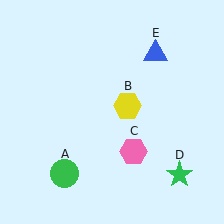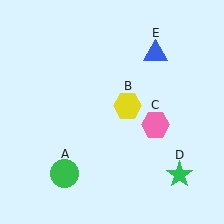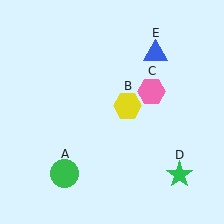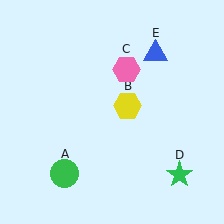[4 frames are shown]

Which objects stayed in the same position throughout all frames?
Green circle (object A) and yellow hexagon (object B) and green star (object D) and blue triangle (object E) remained stationary.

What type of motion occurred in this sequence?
The pink hexagon (object C) rotated counterclockwise around the center of the scene.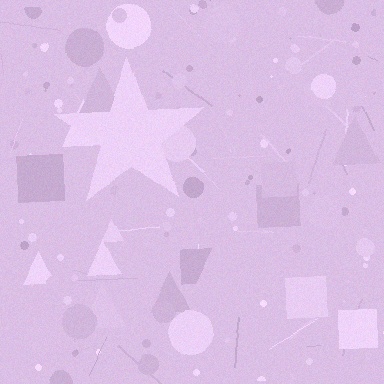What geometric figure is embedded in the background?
A star is embedded in the background.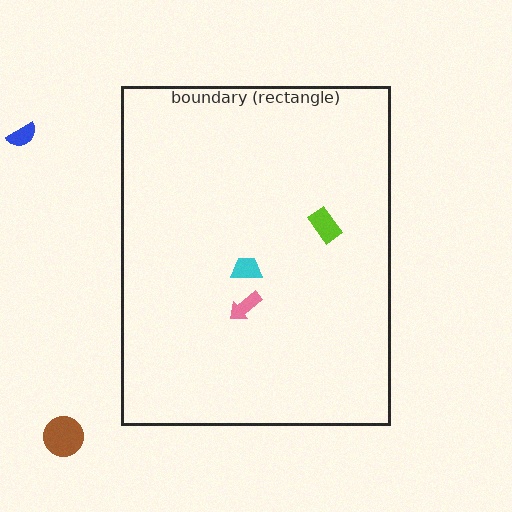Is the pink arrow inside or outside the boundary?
Inside.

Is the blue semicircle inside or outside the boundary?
Outside.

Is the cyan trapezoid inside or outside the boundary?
Inside.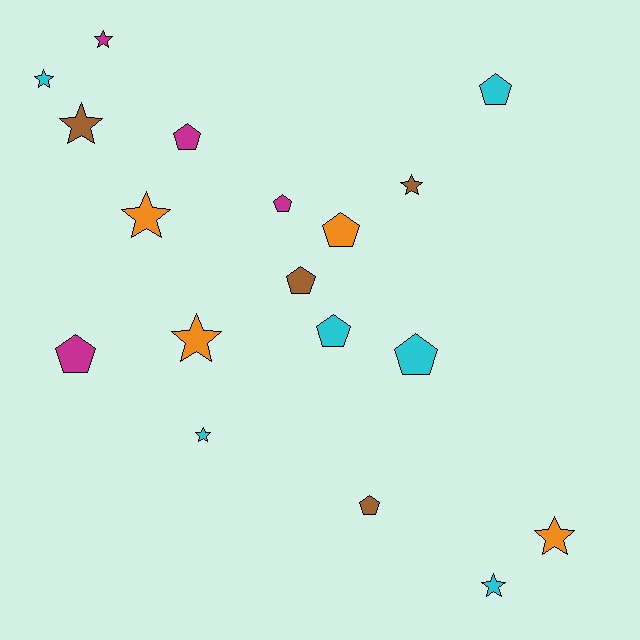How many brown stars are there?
There are 2 brown stars.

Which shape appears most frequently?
Pentagon, with 9 objects.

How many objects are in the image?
There are 18 objects.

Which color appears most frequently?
Cyan, with 6 objects.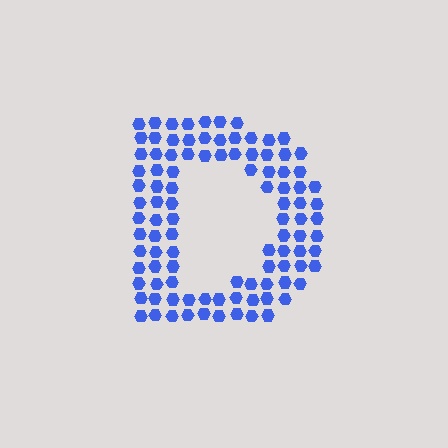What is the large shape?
The large shape is the letter D.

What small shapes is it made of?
It is made of small hexagons.